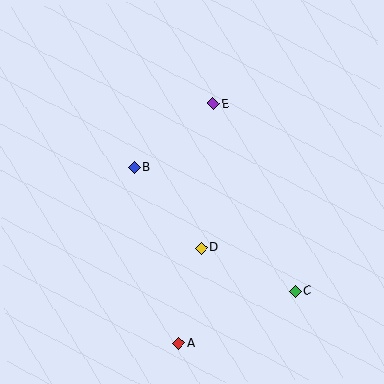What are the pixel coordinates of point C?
Point C is at (295, 291).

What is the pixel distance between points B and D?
The distance between B and D is 105 pixels.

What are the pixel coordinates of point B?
Point B is at (134, 167).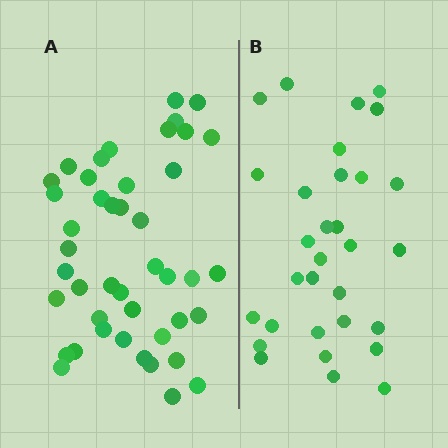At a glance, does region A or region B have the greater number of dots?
Region A (the left region) has more dots.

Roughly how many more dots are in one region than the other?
Region A has approximately 15 more dots than region B.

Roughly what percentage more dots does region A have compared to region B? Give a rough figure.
About 40% more.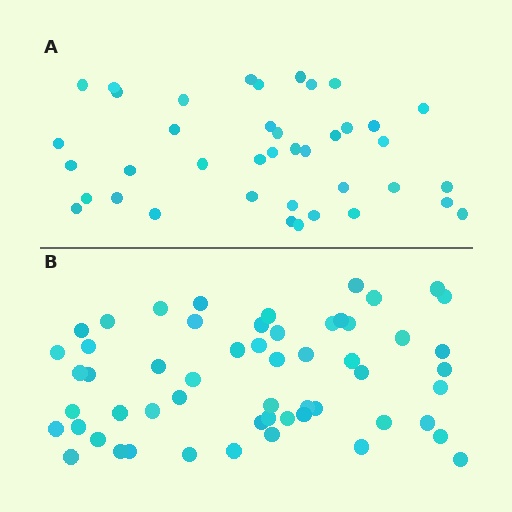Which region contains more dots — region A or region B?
Region B (the bottom region) has more dots.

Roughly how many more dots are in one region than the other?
Region B has approximately 15 more dots than region A.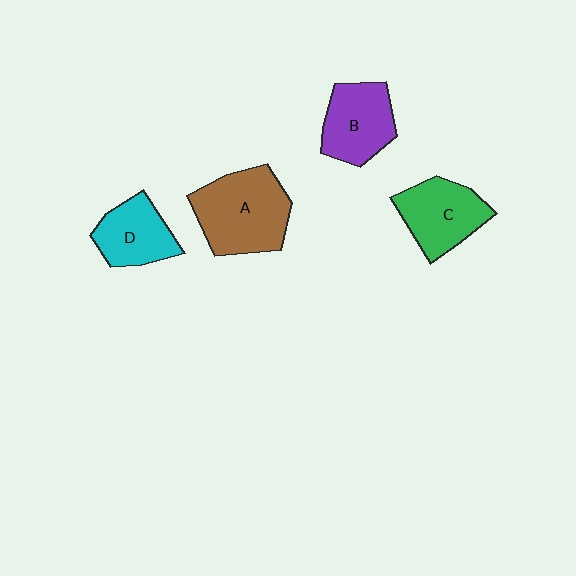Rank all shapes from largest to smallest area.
From largest to smallest: A (brown), C (green), B (purple), D (cyan).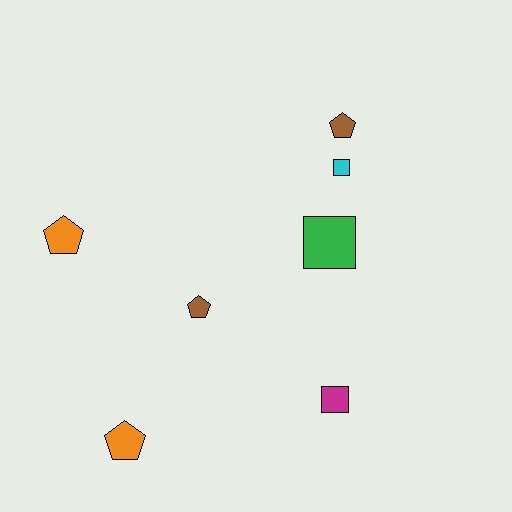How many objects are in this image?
There are 7 objects.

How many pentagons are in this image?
There are 4 pentagons.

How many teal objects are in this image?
There are no teal objects.